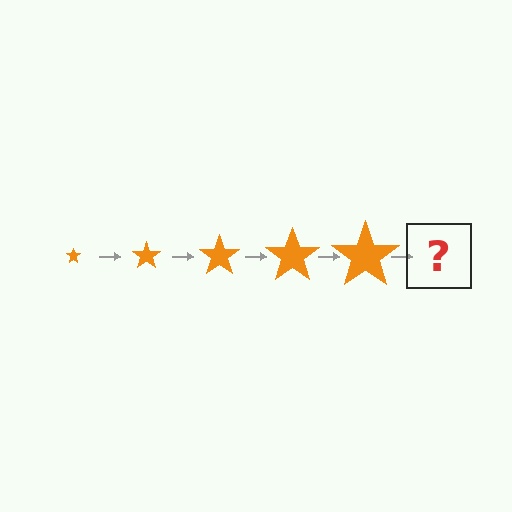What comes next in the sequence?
The next element should be an orange star, larger than the previous one.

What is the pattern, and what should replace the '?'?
The pattern is that the star gets progressively larger each step. The '?' should be an orange star, larger than the previous one.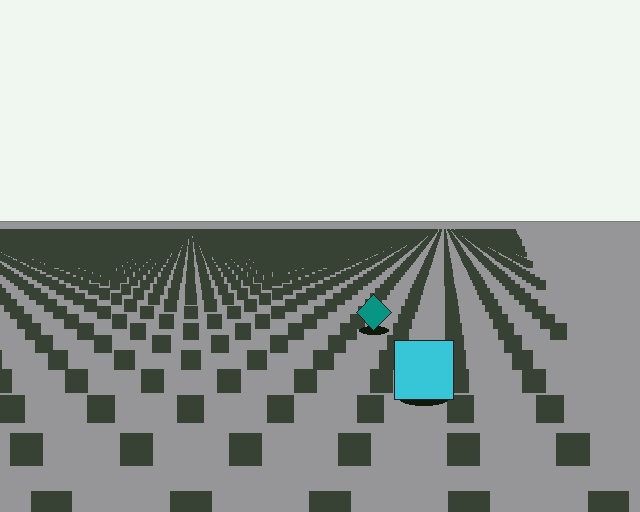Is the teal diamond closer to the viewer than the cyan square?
No. The cyan square is closer — you can tell from the texture gradient: the ground texture is coarser near it.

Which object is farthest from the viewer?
The teal diamond is farthest from the viewer. It appears smaller and the ground texture around it is denser.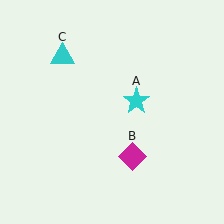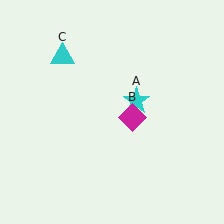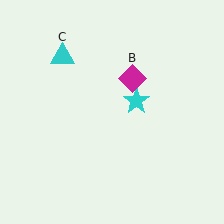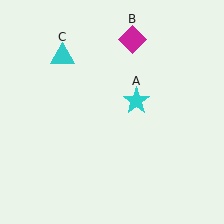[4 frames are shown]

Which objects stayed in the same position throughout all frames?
Cyan star (object A) and cyan triangle (object C) remained stationary.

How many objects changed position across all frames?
1 object changed position: magenta diamond (object B).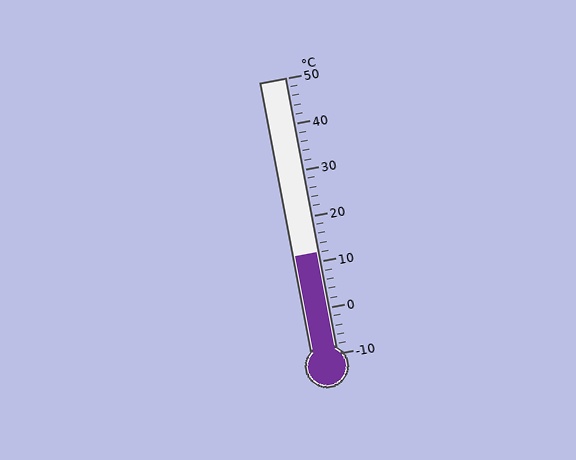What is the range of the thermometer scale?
The thermometer scale ranges from -10°C to 50°C.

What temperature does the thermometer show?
The thermometer shows approximately 12°C.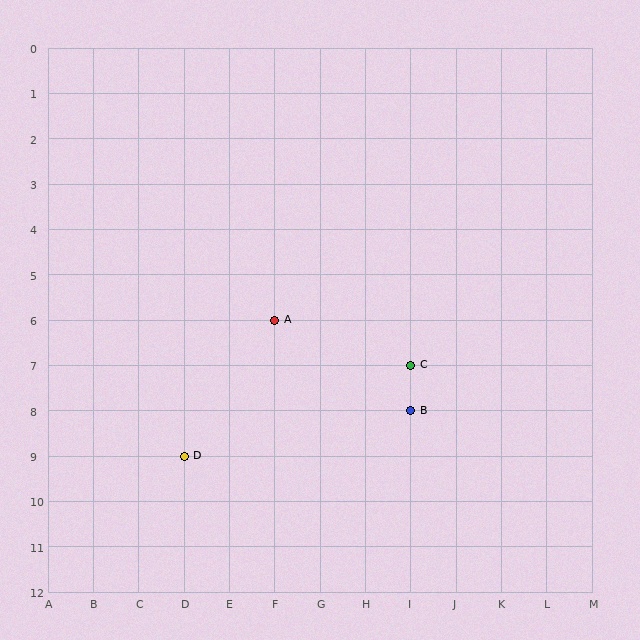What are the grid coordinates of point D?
Point D is at grid coordinates (D, 9).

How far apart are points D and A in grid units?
Points D and A are 2 columns and 3 rows apart (about 3.6 grid units diagonally).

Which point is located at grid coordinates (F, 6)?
Point A is at (F, 6).